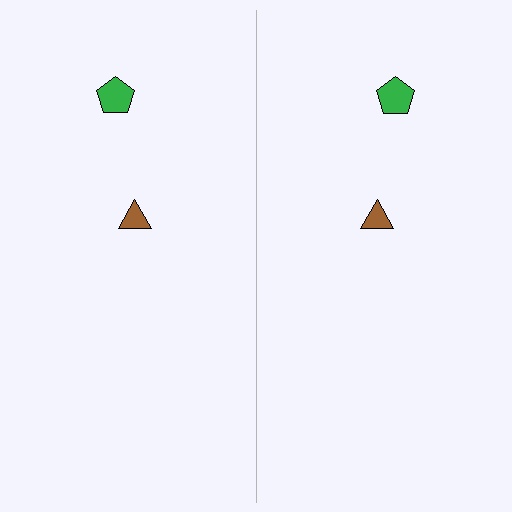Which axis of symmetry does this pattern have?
The pattern has a vertical axis of symmetry running through the center of the image.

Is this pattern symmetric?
Yes, this pattern has bilateral (reflection) symmetry.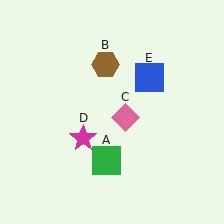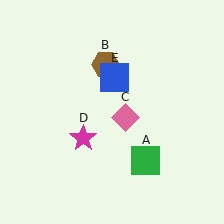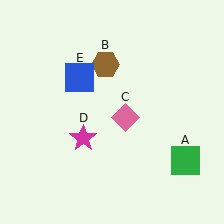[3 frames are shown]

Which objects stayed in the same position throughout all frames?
Brown hexagon (object B) and pink diamond (object C) and magenta star (object D) remained stationary.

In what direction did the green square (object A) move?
The green square (object A) moved right.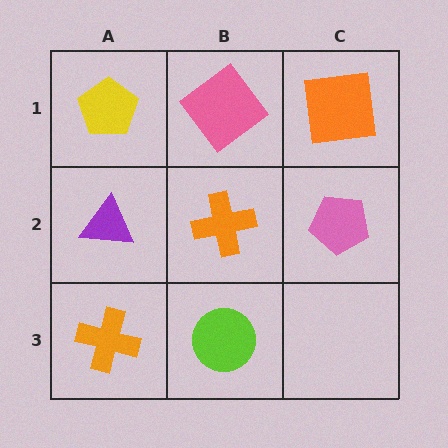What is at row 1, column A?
A yellow pentagon.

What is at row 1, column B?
A pink diamond.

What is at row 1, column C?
An orange square.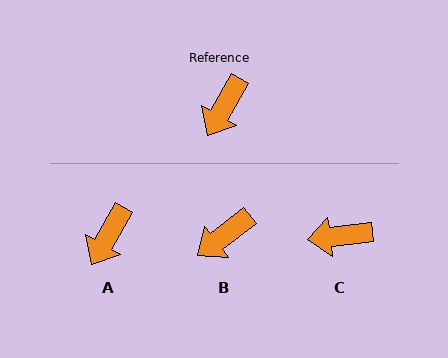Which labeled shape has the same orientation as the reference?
A.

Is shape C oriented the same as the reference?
No, it is off by about 53 degrees.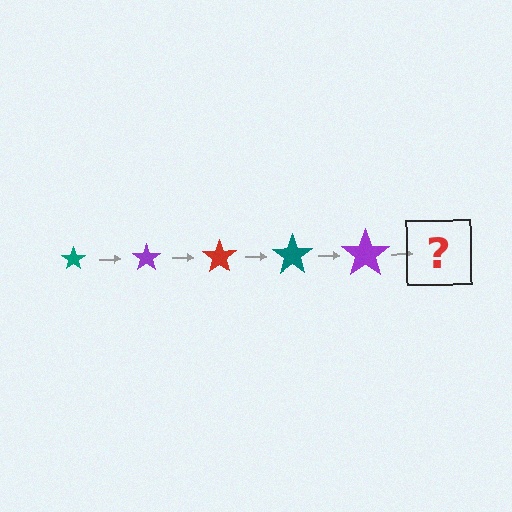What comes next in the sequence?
The next element should be a red star, larger than the previous one.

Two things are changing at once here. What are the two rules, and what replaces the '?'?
The two rules are that the star grows larger each step and the color cycles through teal, purple, and red. The '?' should be a red star, larger than the previous one.